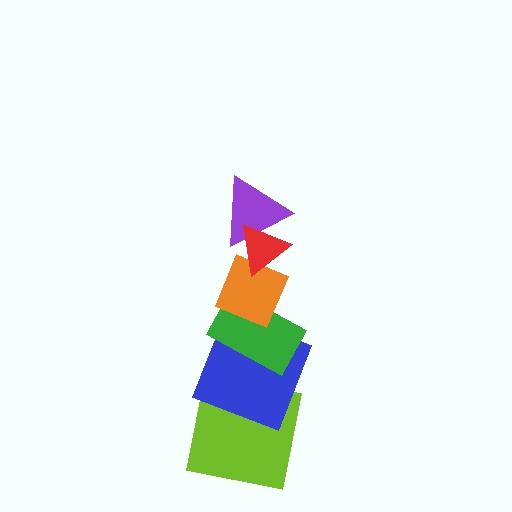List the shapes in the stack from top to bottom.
From top to bottom: the red triangle, the purple triangle, the orange diamond, the green rectangle, the blue square, the lime square.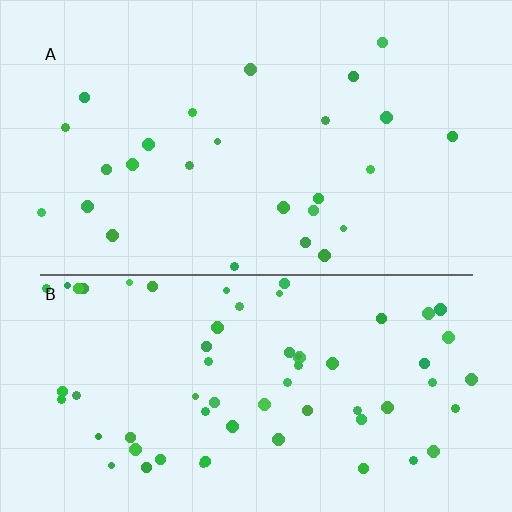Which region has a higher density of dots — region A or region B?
B (the bottom).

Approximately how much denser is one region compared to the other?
Approximately 2.4× — region B over region A.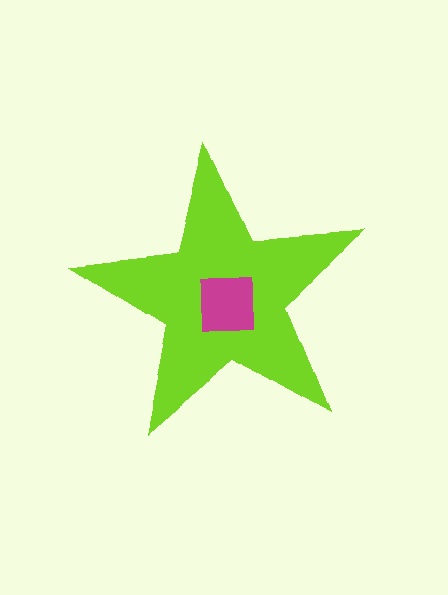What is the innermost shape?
The magenta square.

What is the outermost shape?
The lime star.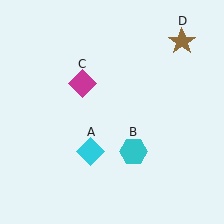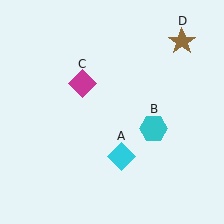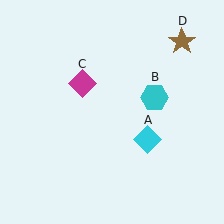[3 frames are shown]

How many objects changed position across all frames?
2 objects changed position: cyan diamond (object A), cyan hexagon (object B).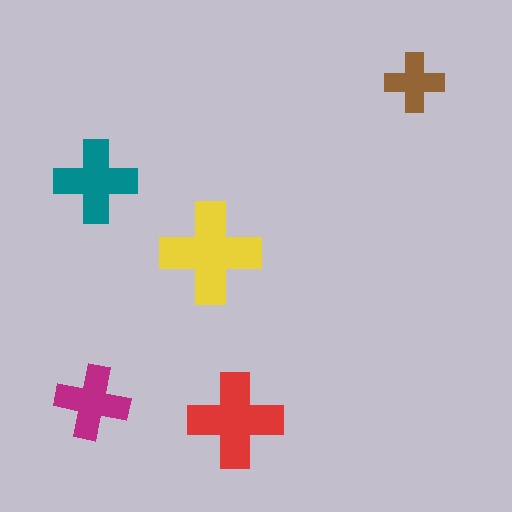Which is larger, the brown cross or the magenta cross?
The magenta one.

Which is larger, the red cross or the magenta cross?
The red one.